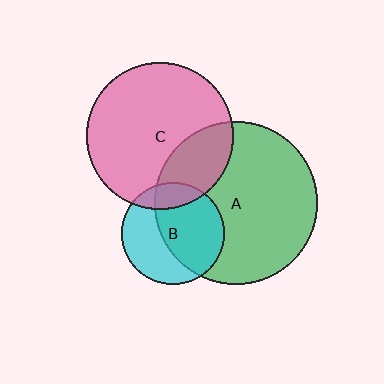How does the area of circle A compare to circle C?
Approximately 1.2 times.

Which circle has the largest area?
Circle A (green).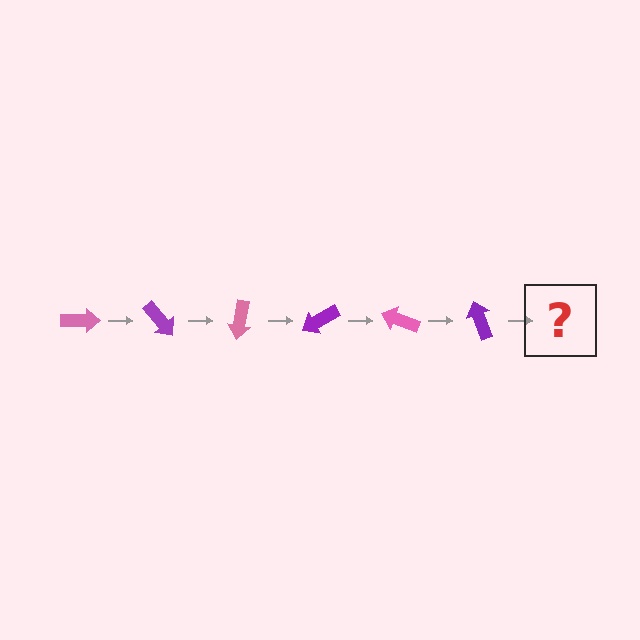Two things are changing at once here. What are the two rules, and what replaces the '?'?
The two rules are that it rotates 50 degrees each step and the color cycles through pink and purple. The '?' should be a pink arrow, rotated 300 degrees from the start.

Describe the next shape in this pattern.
It should be a pink arrow, rotated 300 degrees from the start.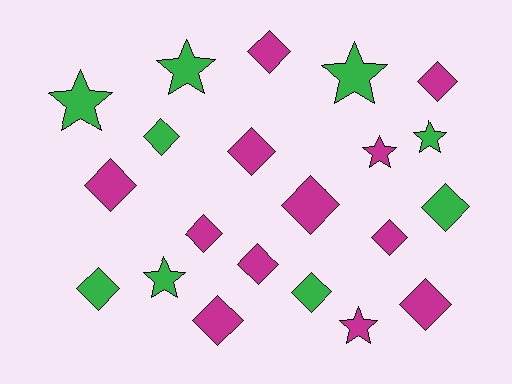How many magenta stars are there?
There are 2 magenta stars.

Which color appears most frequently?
Magenta, with 12 objects.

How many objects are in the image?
There are 21 objects.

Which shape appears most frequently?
Diamond, with 14 objects.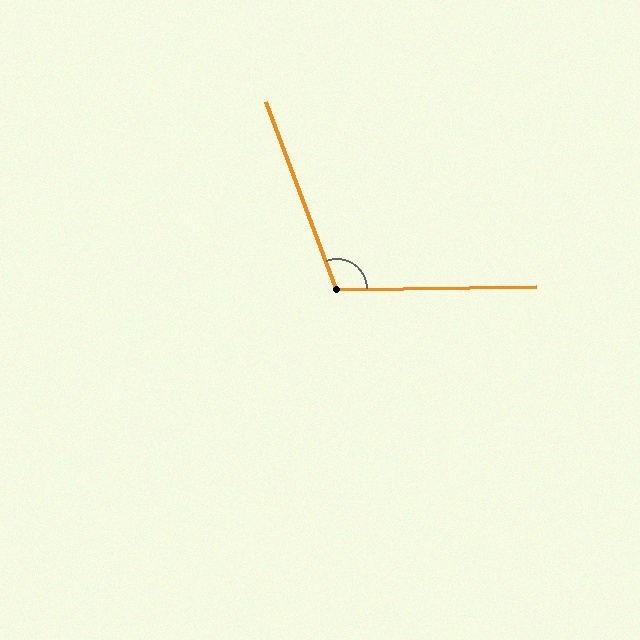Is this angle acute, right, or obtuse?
It is obtuse.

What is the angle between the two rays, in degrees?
Approximately 110 degrees.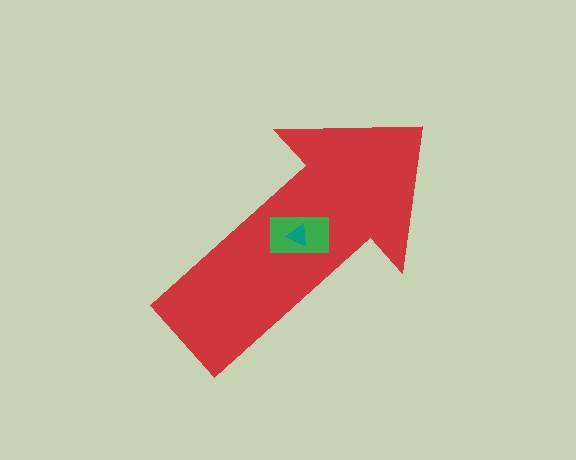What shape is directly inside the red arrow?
The green rectangle.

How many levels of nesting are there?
3.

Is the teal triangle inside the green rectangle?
Yes.